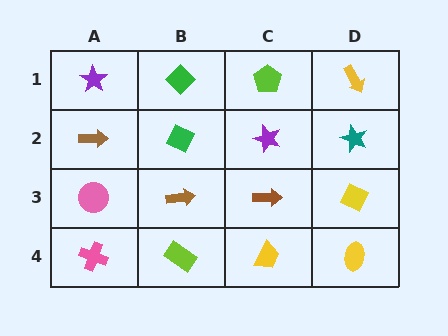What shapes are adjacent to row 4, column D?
A yellow diamond (row 3, column D), a yellow trapezoid (row 4, column C).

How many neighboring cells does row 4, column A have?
2.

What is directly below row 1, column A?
A brown arrow.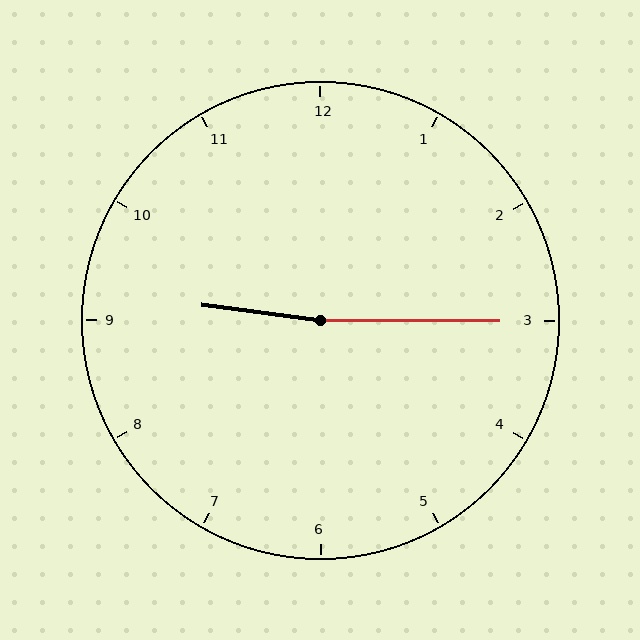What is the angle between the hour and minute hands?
Approximately 172 degrees.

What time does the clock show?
9:15.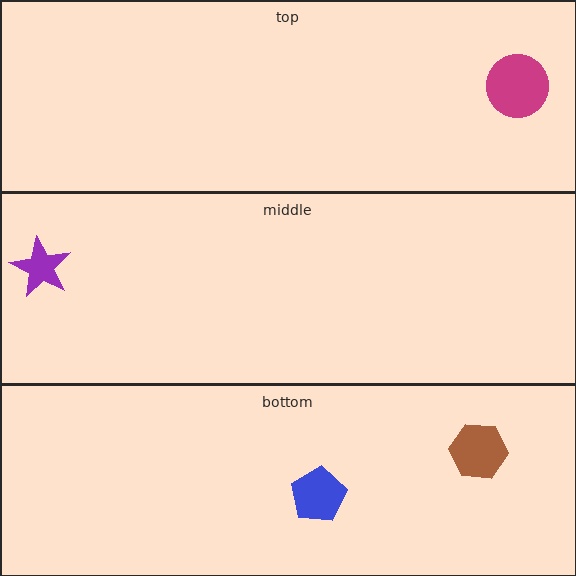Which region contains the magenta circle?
The top region.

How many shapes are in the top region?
1.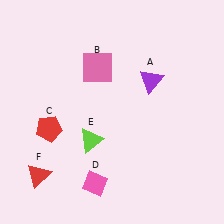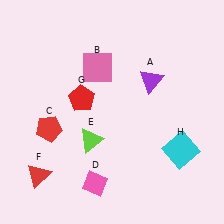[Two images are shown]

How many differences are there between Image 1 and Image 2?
There are 2 differences between the two images.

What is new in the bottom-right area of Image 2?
A cyan square (H) was added in the bottom-right area of Image 2.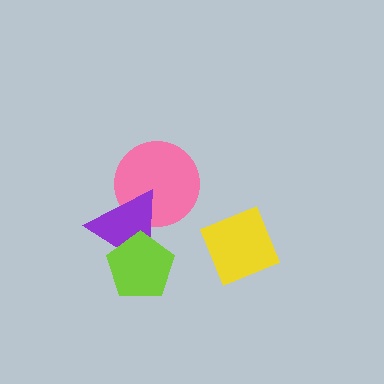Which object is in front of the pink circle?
The purple triangle is in front of the pink circle.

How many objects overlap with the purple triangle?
2 objects overlap with the purple triangle.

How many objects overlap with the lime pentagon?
1 object overlaps with the lime pentagon.